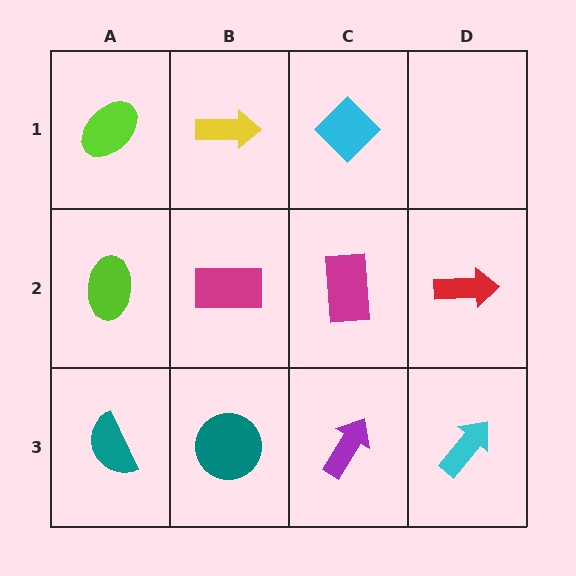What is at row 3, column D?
A cyan arrow.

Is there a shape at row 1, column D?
No, that cell is empty.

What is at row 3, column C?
A purple arrow.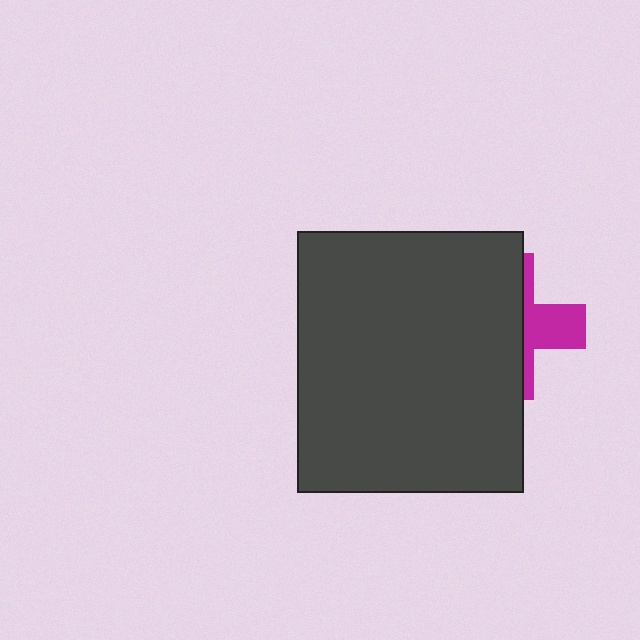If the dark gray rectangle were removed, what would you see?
You would see the complete magenta cross.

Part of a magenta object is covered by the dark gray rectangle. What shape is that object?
It is a cross.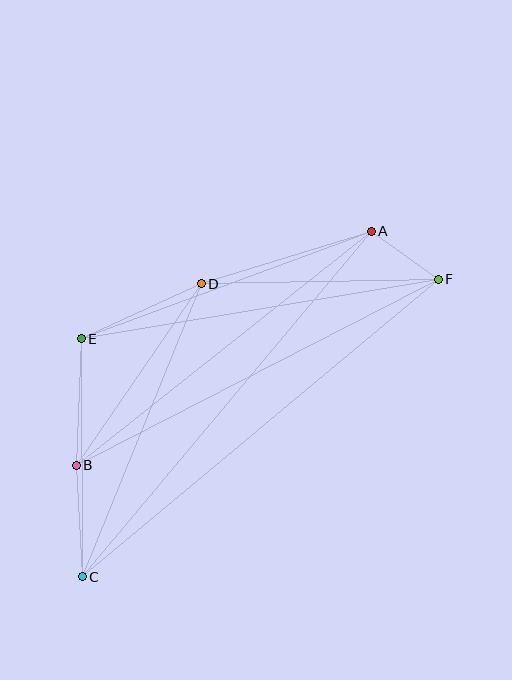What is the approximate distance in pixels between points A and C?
The distance between A and C is approximately 451 pixels.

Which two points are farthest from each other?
Points C and F are farthest from each other.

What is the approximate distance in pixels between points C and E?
The distance between C and E is approximately 238 pixels.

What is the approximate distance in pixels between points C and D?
The distance between C and D is approximately 316 pixels.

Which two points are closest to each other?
Points A and F are closest to each other.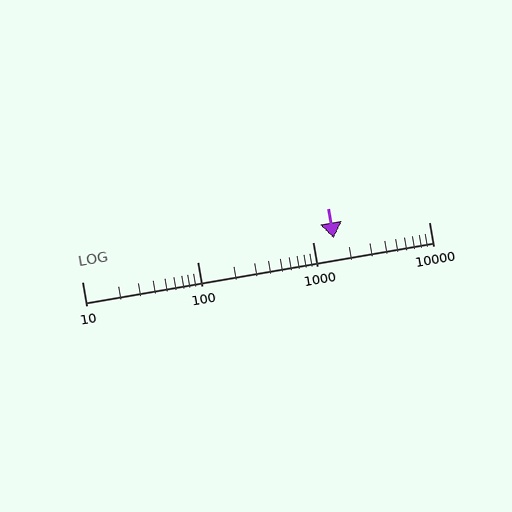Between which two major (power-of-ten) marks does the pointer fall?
The pointer is between 1000 and 10000.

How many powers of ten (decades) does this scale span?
The scale spans 3 decades, from 10 to 10000.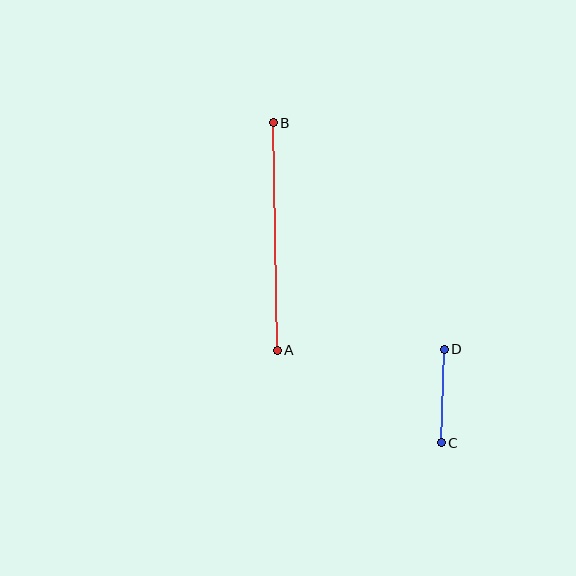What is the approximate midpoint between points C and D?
The midpoint is at approximately (443, 396) pixels.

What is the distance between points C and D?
The distance is approximately 93 pixels.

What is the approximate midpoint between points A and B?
The midpoint is at approximately (275, 236) pixels.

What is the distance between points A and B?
The distance is approximately 227 pixels.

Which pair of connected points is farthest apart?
Points A and B are farthest apart.